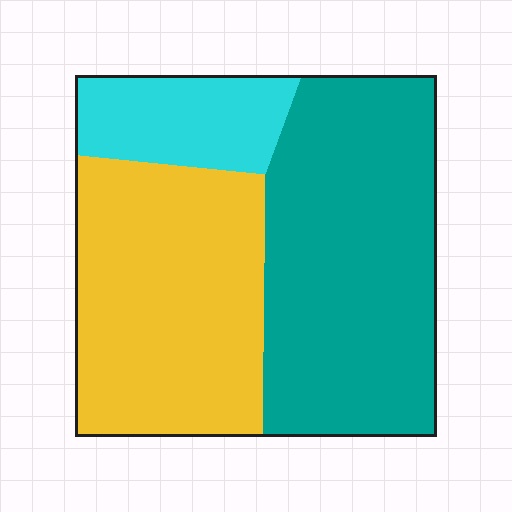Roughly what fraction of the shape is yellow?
Yellow takes up about two fifths (2/5) of the shape.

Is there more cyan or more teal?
Teal.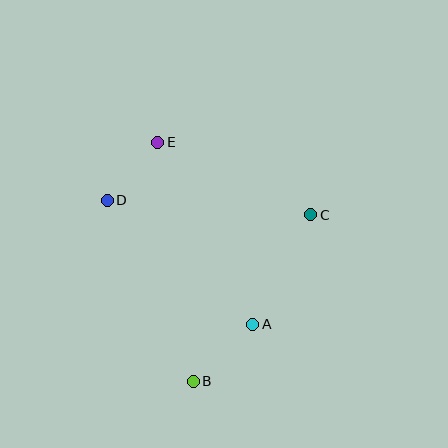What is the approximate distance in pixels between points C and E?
The distance between C and E is approximately 169 pixels.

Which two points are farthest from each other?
Points B and E are farthest from each other.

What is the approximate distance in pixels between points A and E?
The distance between A and E is approximately 205 pixels.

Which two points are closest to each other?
Points D and E are closest to each other.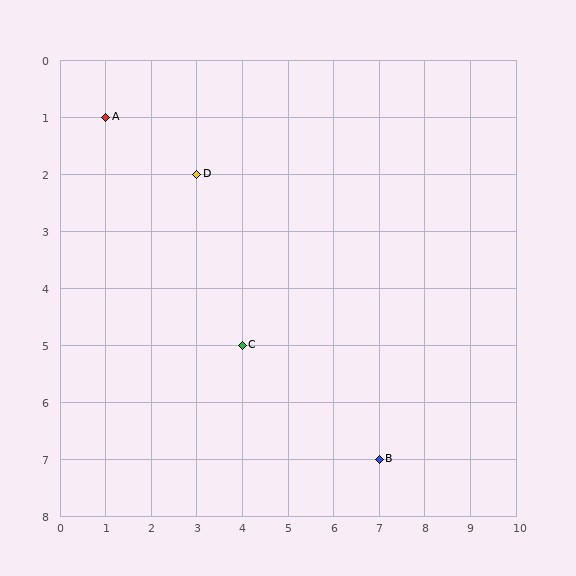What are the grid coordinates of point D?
Point D is at grid coordinates (3, 2).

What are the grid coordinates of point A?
Point A is at grid coordinates (1, 1).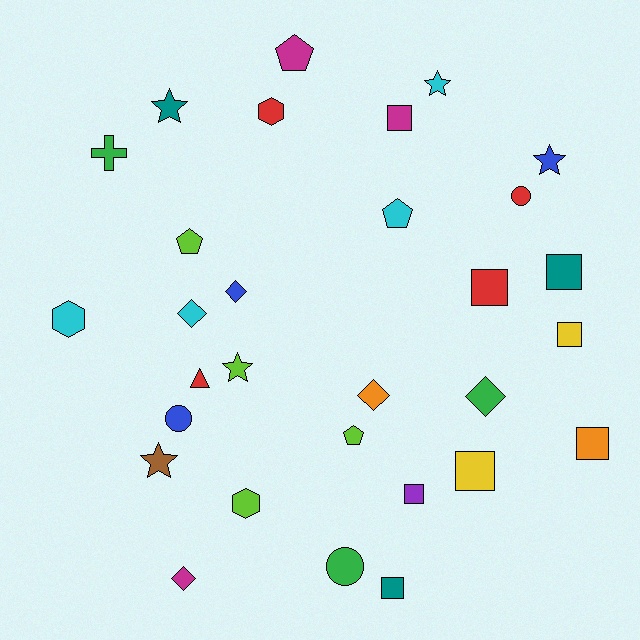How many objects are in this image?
There are 30 objects.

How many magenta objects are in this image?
There are 3 magenta objects.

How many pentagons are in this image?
There are 4 pentagons.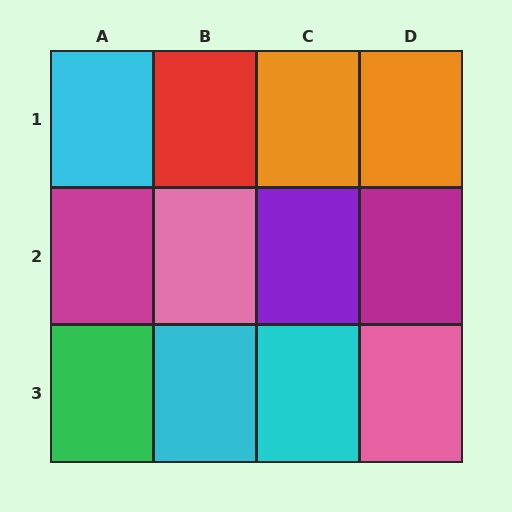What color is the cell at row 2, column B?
Pink.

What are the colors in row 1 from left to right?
Cyan, red, orange, orange.